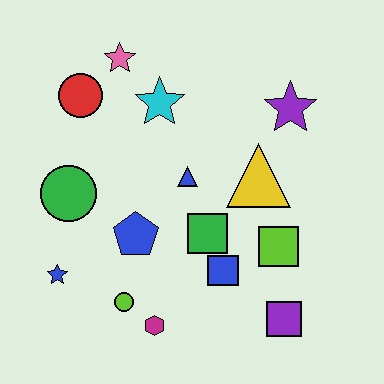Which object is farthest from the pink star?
The purple square is farthest from the pink star.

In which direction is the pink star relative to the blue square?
The pink star is above the blue square.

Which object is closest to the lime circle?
The magenta hexagon is closest to the lime circle.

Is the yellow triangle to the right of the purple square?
No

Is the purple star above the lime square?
Yes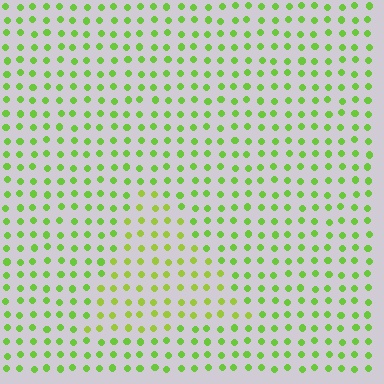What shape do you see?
I see a triangle.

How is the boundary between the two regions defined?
The boundary is defined purely by a slight shift in hue (about 20 degrees). Spacing, size, and orientation are identical on both sides.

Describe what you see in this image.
The image is filled with small lime elements in a uniform arrangement. A triangle-shaped region is visible where the elements are tinted to a slightly different hue, forming a subtle color boundary.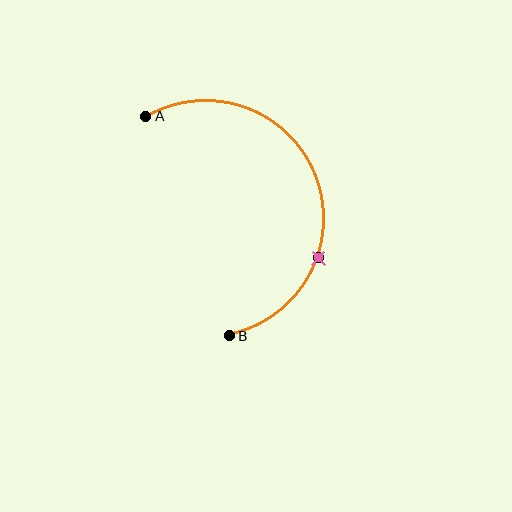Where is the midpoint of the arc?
The arc midpoint is the point on the curve farthest from the straight line joining A and B. It sits to the right of that line.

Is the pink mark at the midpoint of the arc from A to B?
No. The pink mark lies on the arc but is closer to endpoint B. The arc midpoint would be at the point on the curve equidistant along the arc from both A and B.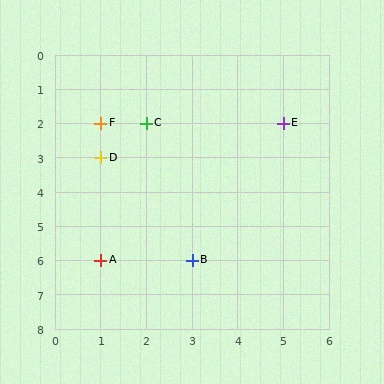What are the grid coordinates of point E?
Point E is at grid coordinates (5, 2).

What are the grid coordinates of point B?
Point B is at grid coordinates (3, 6).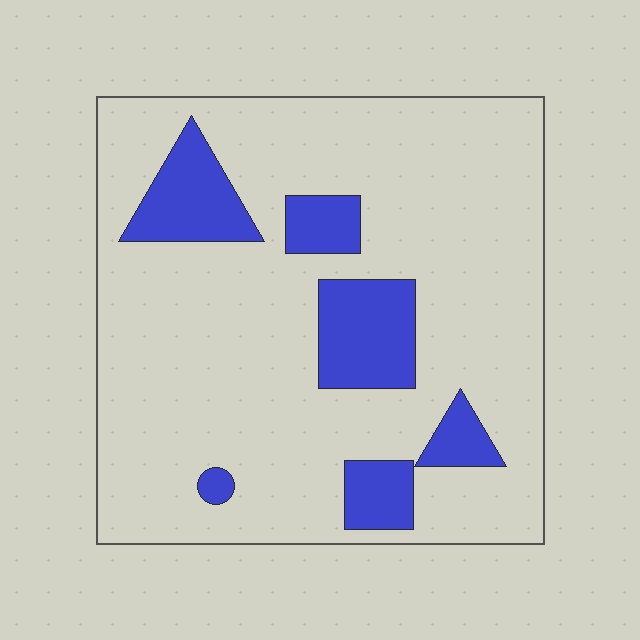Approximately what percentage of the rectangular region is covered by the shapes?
Approximately 15%.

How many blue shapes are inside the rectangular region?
6.